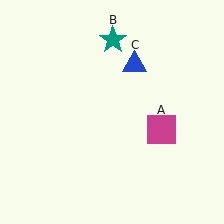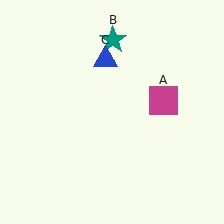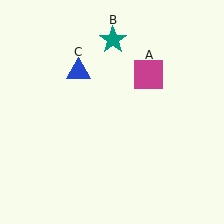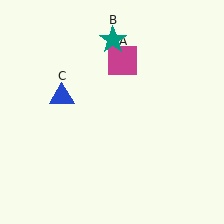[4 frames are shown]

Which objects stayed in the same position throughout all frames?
Teal star (object B) remained stationary.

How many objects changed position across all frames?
2 objects changed position: magenta square (object A), blue triangle (object C).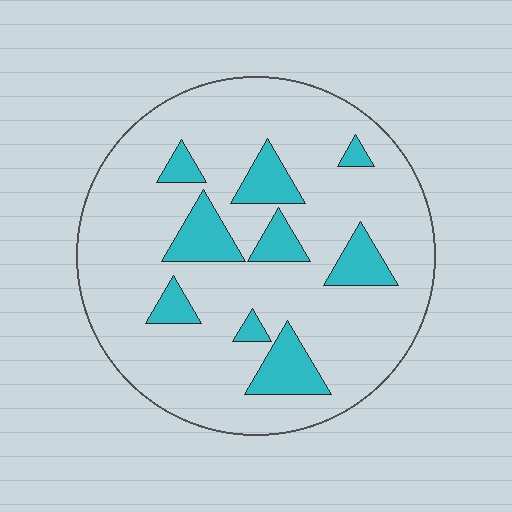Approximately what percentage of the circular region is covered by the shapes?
Approximately 15%.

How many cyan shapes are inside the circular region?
9.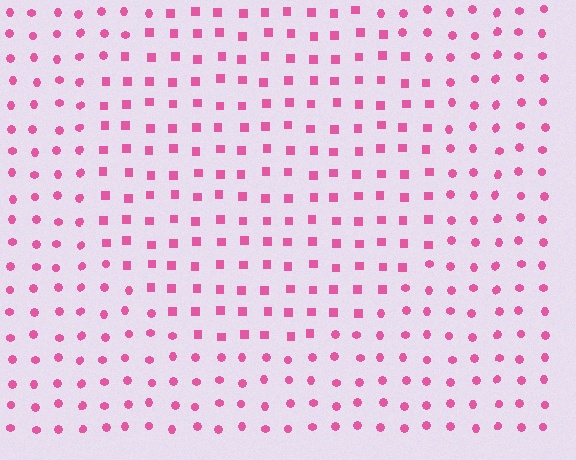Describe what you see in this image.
The image is filled with small pink elements arranged in a uniform grid. A circle-shaped region contains squares, while the surrounding area contains circles. The boundary is defined purely by the change in element shape.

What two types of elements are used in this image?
The image uses squares inside the circle region and circles outside it.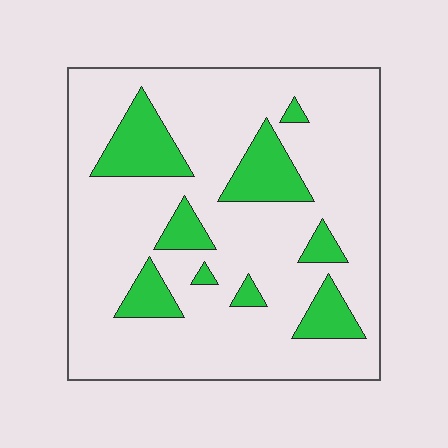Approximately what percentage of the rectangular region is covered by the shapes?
Approximately 20%.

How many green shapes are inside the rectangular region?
9.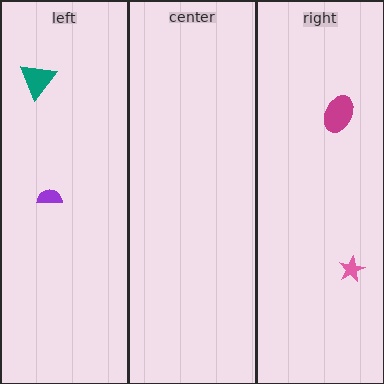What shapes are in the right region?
The pink star, the magenta ellipse.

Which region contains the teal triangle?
The left region.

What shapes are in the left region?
The purple semicircle, the teal triangle.